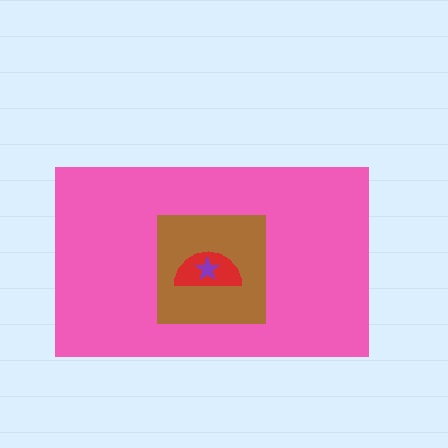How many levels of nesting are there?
4.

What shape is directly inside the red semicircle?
The purple star.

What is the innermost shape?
The purple star.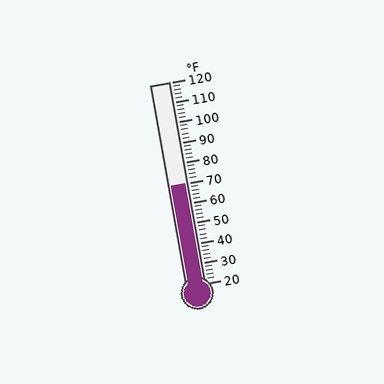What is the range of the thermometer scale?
The thermometer scale ranges from 20°F to 120°F.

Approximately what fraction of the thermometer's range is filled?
The thermometer is filled to approximately 50% of its range.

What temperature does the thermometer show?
The thermometer shows approximately 70°F.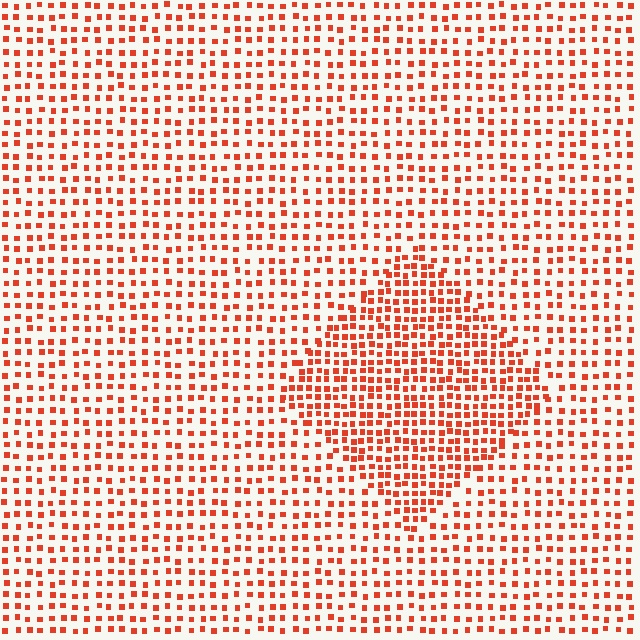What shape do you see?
I see a diamond.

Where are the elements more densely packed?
The elements are more densely packed inside the diamond boundary.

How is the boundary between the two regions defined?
The boundary is defined by a change in element density (approximately 1.8x ratio). All elements are the same color, size, and shape.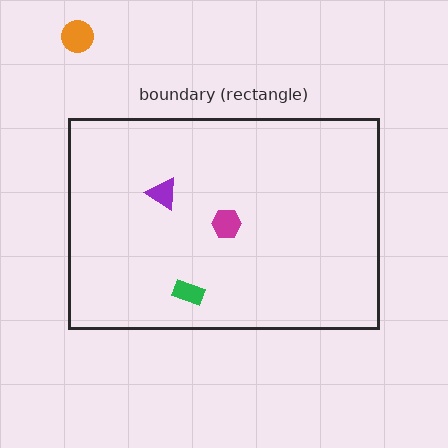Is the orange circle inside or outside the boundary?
Outside.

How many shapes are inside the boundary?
3 inside, 1 outside.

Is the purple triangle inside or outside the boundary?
Inside.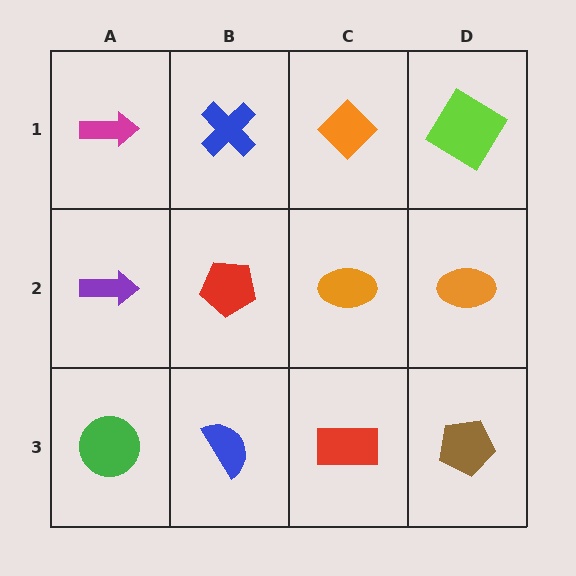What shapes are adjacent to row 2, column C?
An orange diamond (row 1, column C), a red rectangle (row 3, column C), a red pentagon (row 2, column B), an orange ellipse (row 2, column D).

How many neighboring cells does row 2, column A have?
3.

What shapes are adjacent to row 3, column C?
An orange ellipse (row 2, column C), a blue semicircle (row 3, column B), a brown pentagon (row 3, column D).